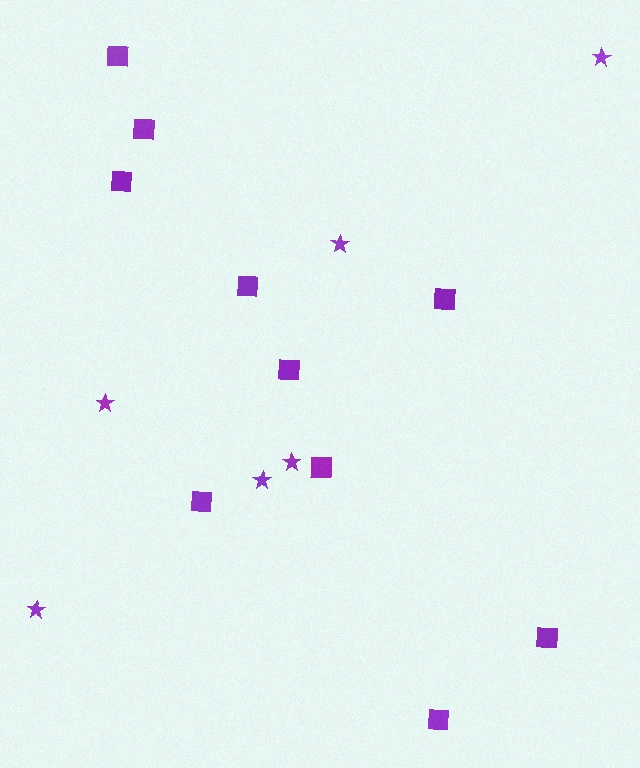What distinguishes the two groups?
There are 2 groups: one group of stars (6) and one group of squares (10).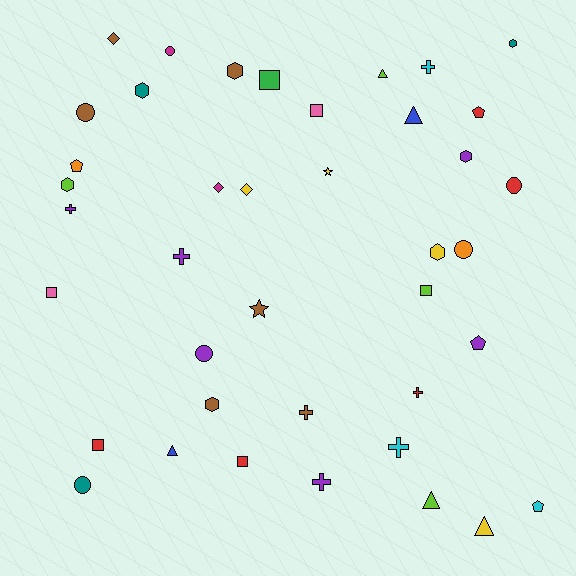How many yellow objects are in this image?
There are 4 yellow objects.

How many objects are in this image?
There are 40 objects.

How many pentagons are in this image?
There are 4 pentagons.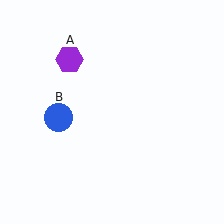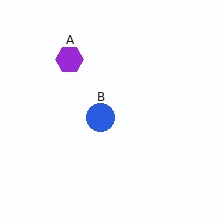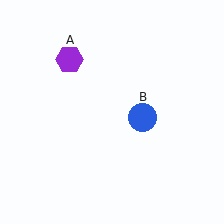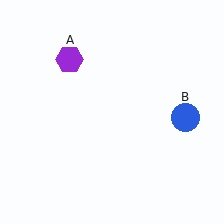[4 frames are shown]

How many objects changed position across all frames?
1 object changed position: blue circle (object B).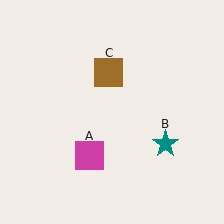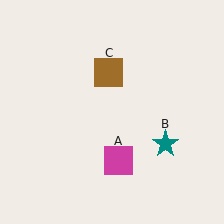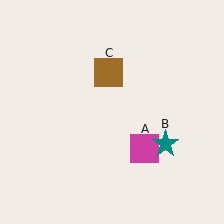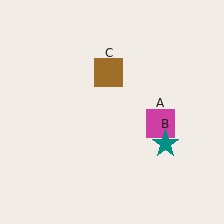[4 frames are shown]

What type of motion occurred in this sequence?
The magenta square (object A) rotated counterclockwise around the center of the scene.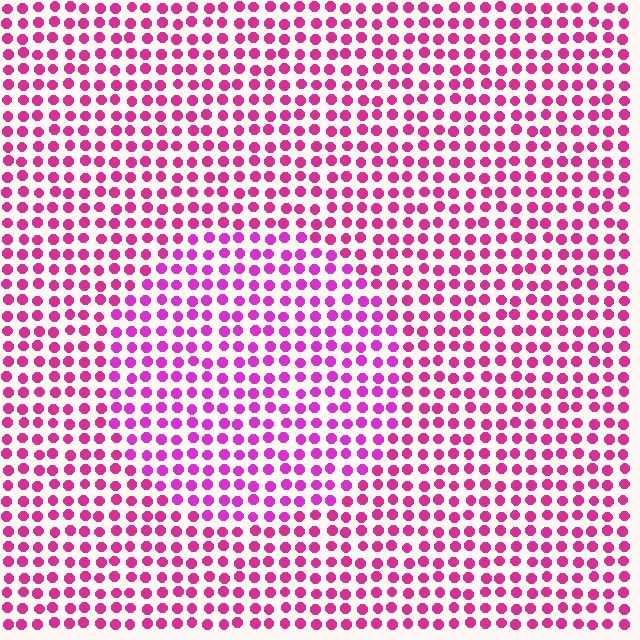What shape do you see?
I see a circle.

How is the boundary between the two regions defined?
The boundary is defined purely by a slight shift in hue (about 20 degrees). Spacing, size, and orientation are identical on both sides.